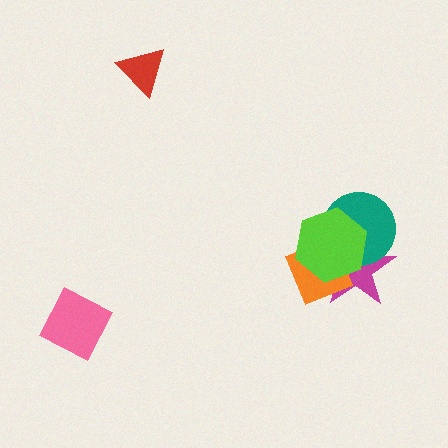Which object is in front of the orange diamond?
The lime hexagon is in front of the orange diamond.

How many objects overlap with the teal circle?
3 objects overlap with the teal circle.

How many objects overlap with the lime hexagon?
3 objects overlap with the lime hexagon.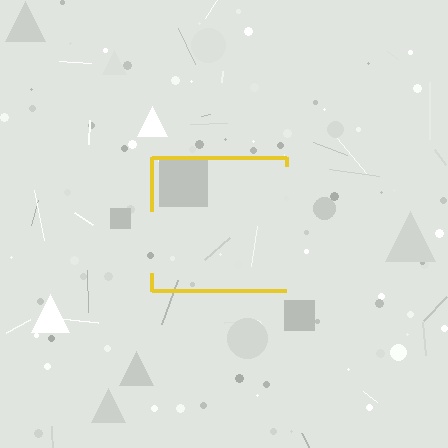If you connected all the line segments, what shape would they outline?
They would outline a square.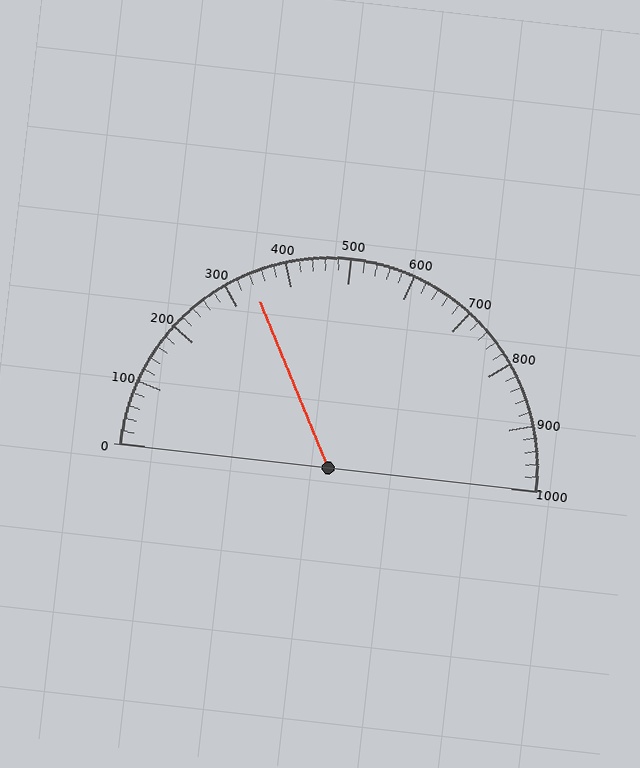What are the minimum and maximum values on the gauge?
The gauge ranges from 0 to 1000.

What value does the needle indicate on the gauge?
The needle indicates approximately 340.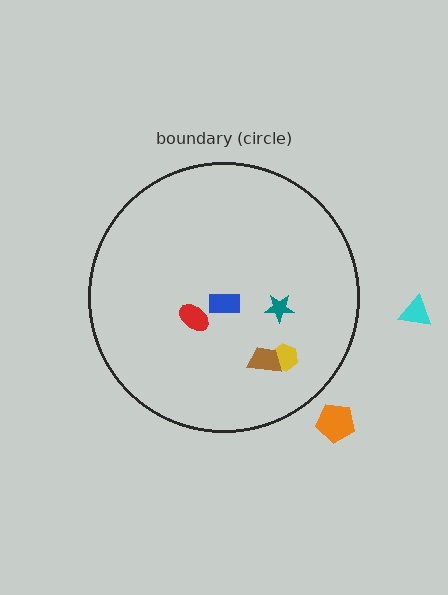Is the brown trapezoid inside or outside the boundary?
Inside.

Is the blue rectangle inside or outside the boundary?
Inside.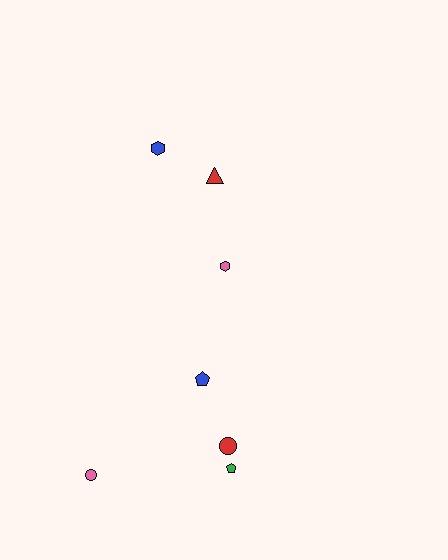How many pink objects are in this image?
There are 2 pink objects.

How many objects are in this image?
There are 7 objects.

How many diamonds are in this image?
There are no diamonds.